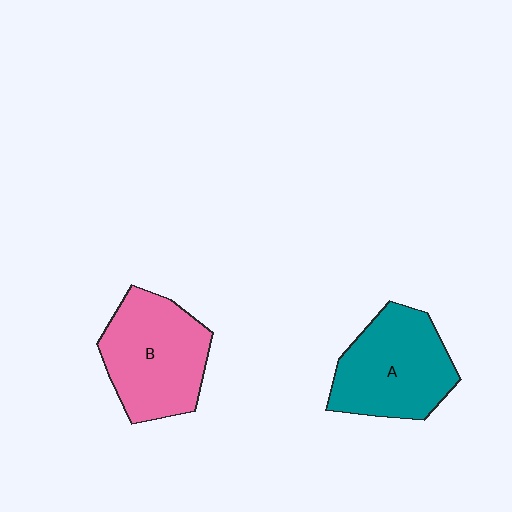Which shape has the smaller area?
Shape A (teal).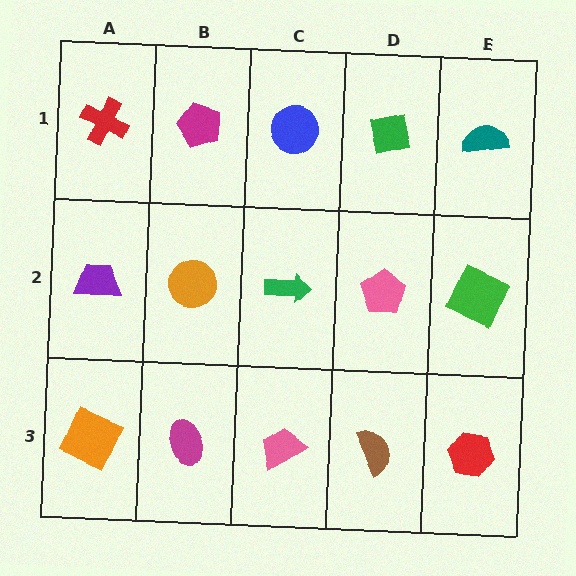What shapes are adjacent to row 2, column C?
A blue circle (row 1, column C), a pink trapezoid (row 3, column C), an orange circle (row 2, column B), a pink pentagon (row 2, column D).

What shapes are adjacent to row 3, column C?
A green arrow (row 2, column C), a magenta ellipse (row 3, column B), a brown semicircle (row 3, column D).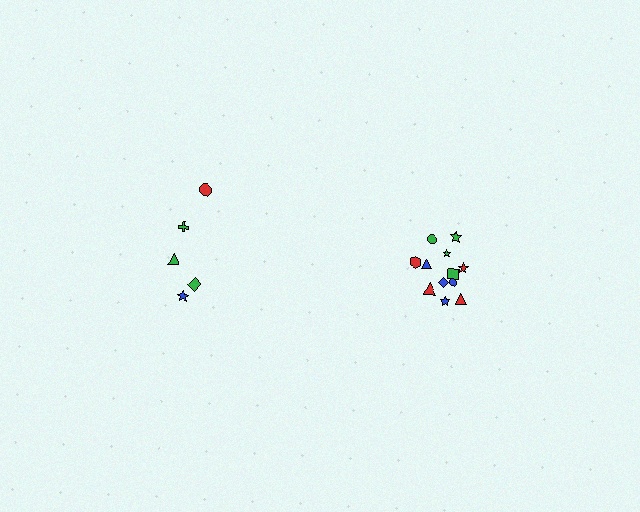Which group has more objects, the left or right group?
The right group.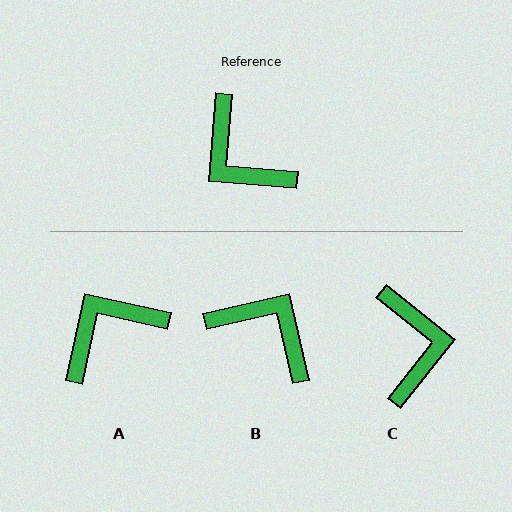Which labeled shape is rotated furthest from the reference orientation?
B, about 163 degrees away.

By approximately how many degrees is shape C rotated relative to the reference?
Approximately 146 degrees counter-clockwise.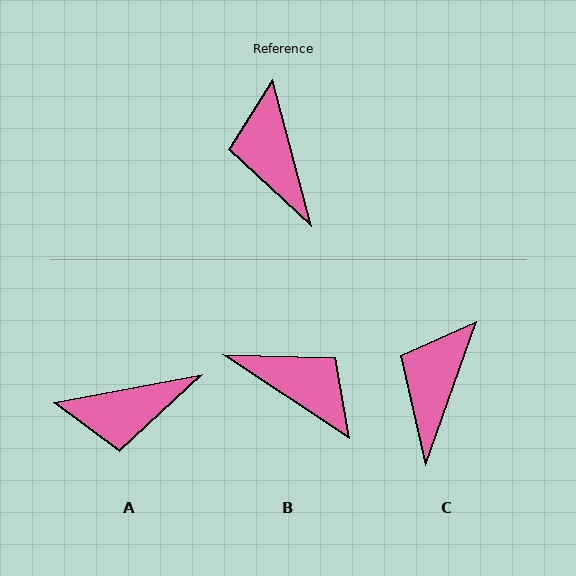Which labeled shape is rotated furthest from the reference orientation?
B, about 138 degrees away.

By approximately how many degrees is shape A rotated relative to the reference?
Approximately 86 degrees counter-clockwise.